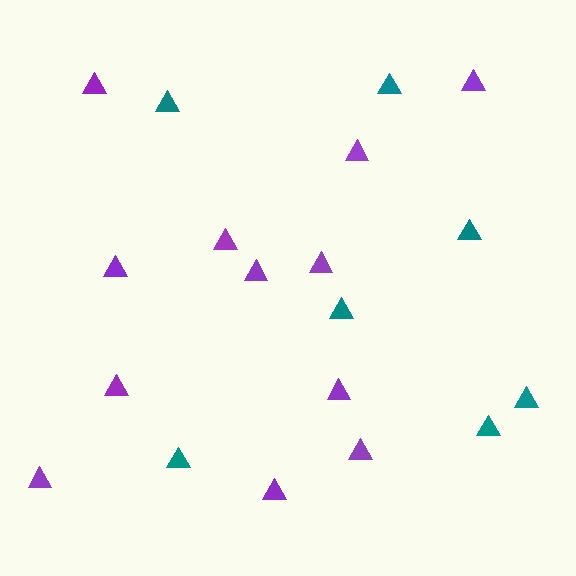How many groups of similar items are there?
There are 2 groups: one group of purple triangles (12) and one group of teal triangles (7).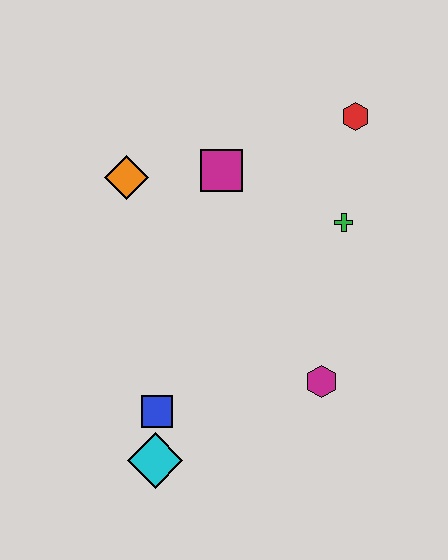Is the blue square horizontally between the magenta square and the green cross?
No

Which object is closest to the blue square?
The cyan diamond is closest to the blue square.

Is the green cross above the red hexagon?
No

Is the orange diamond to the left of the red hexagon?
Yes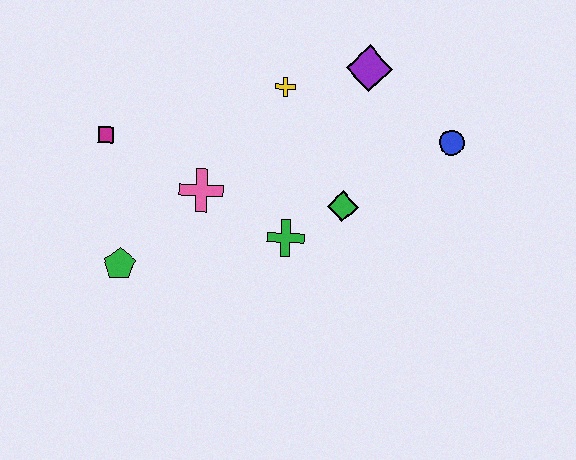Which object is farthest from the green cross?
The magenta square is farthest from the green cross.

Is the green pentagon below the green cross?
Yes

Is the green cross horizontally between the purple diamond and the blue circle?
No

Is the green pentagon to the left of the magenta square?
No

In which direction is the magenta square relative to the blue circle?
The magenta square is to the left of the blue circle.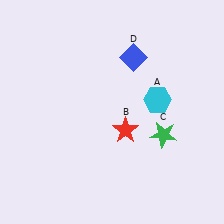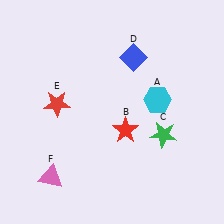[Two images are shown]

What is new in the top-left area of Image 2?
A red star (E) was added in the top-left area of Image 2.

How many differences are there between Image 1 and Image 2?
There are 2 differences between the two images.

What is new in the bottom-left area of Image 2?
A pink triangle (F) was added in the bottom-left area of Image 2.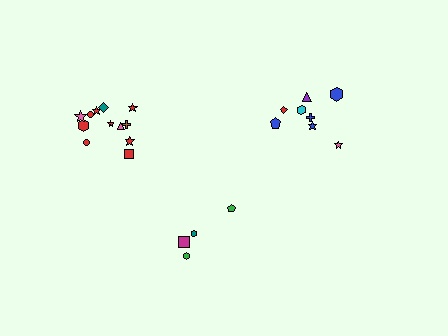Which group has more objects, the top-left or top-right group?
The top-left group.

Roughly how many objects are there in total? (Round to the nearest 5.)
Roughly 25 objects in total.